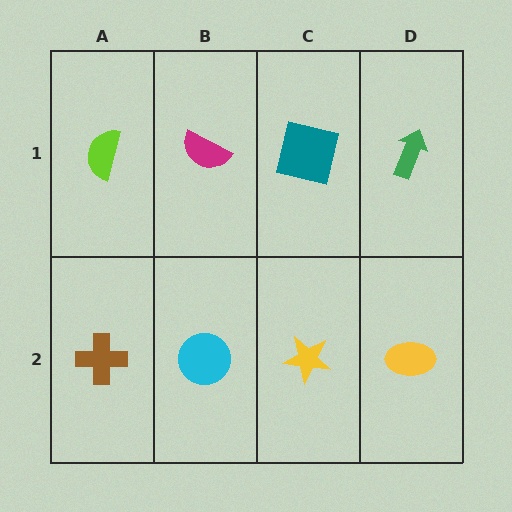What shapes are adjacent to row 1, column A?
A brown cross (row 2, column A), a magenta semicircle (row 1, column B).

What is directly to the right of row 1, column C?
A green arrow.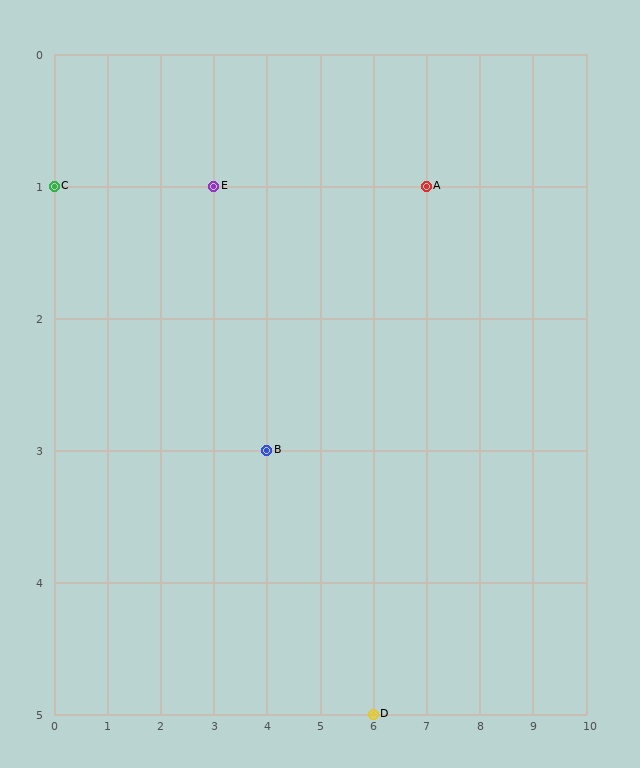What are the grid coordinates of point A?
Point A is at grid coordinates (7, 1).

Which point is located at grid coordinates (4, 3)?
Point B is at (4, 3).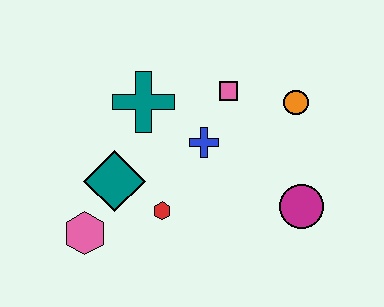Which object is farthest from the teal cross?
The magenta circle is farthest from the teal cross.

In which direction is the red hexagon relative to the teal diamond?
The red hexagon is to the right of the teal diamond.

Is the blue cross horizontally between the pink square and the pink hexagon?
Yes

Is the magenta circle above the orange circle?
No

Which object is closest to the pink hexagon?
The teal diamond is closest to the pink hexagon.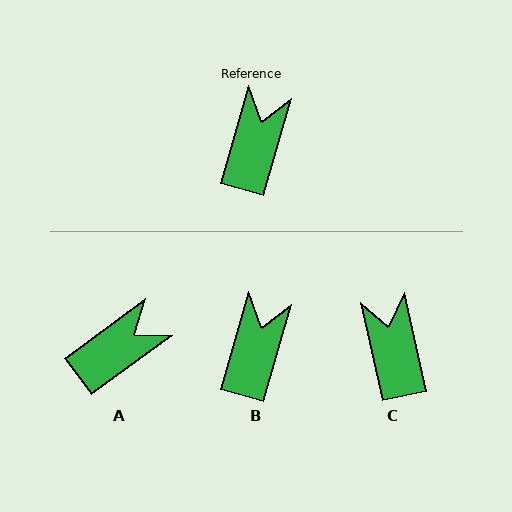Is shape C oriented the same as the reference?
No, it is off by about 28 degrees.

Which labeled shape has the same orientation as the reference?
B.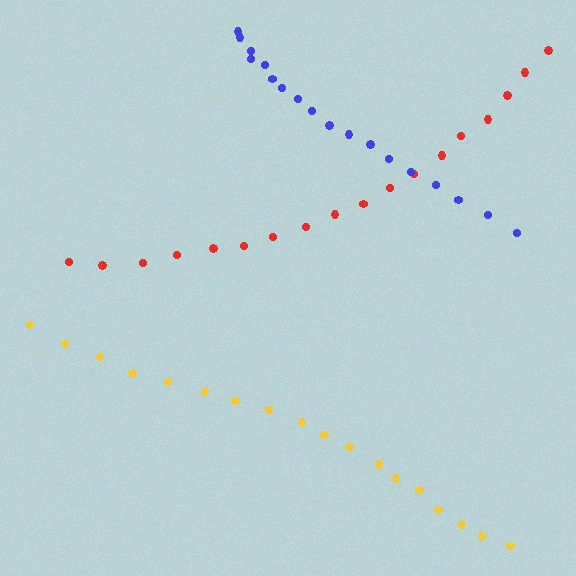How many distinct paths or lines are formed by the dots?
There are 3 distinct paths.